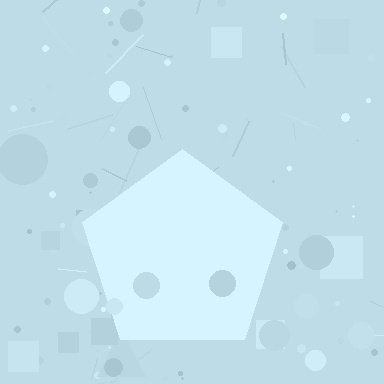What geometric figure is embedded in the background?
A pentagon is embedded in the background.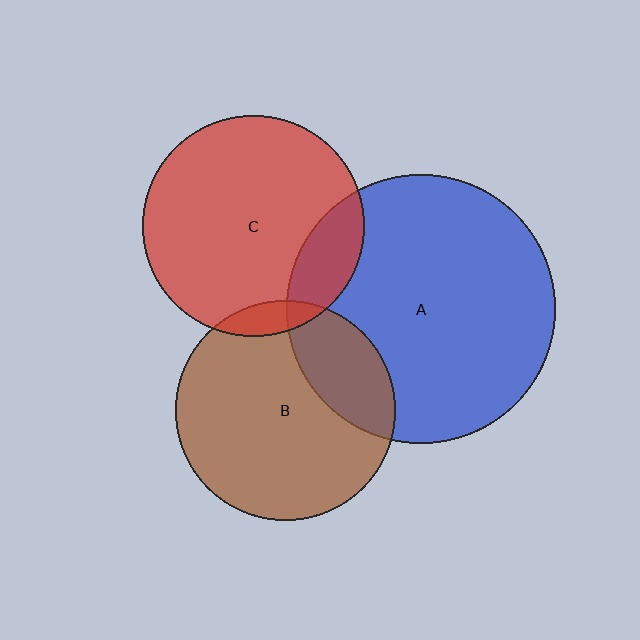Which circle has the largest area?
Circle A (blue).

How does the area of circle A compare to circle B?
Approximately 1.5 times.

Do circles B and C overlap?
Yes.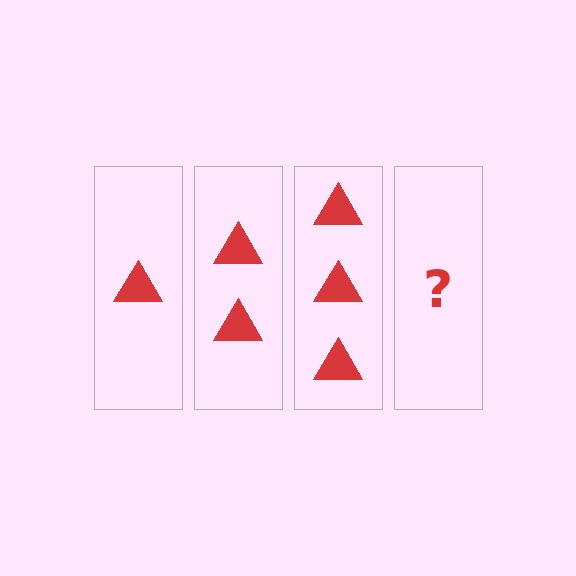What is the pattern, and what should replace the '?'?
The pattern is that each step adds one more triangle. The '?' should be 4 triangles.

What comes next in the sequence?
The next element should be 4 triangles.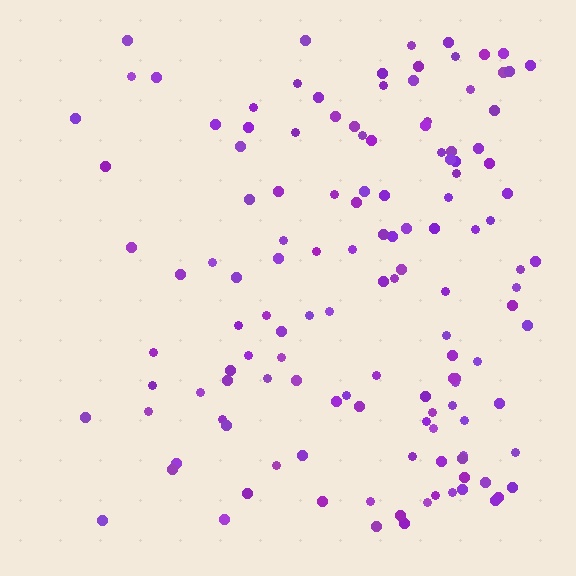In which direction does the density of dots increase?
From left to right, with the right side densest.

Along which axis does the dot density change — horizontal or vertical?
Horizontal.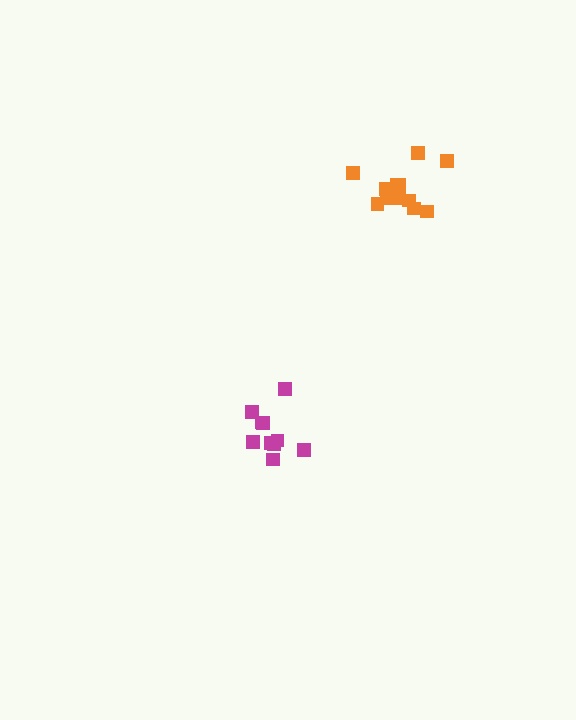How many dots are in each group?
Group 1: 10 dots, Group 2: 13 dots (23 total).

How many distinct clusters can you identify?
There are 2 distinct clusters.